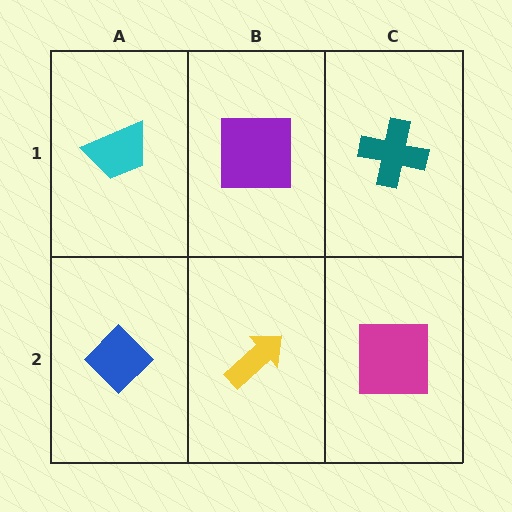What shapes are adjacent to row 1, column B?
A yellow arrow (row 2, column B), a cyan trapezoid (row 1, column A), a teal cross (row 1, column C).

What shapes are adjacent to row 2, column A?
A cyan trapezoid (row 1, column A), a yellow arrow (row 2, column B).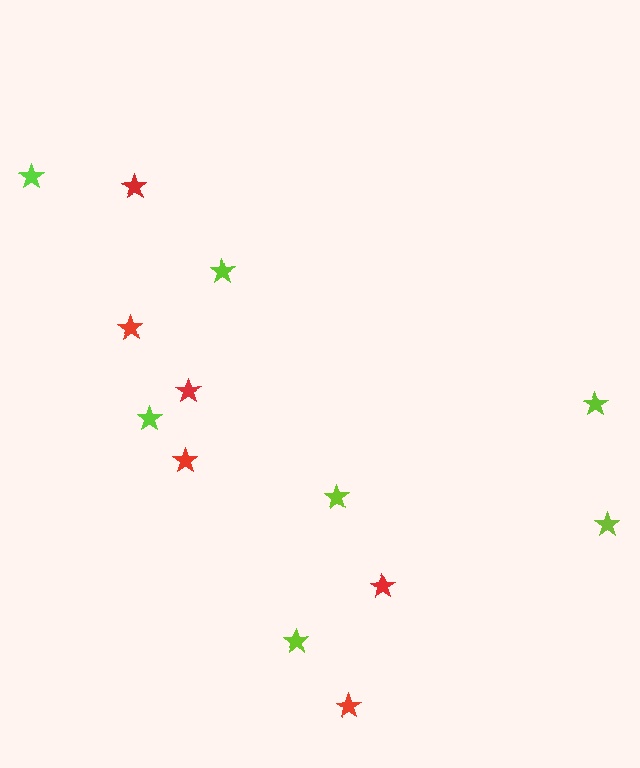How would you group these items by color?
There are 2 groups: one group of red stars (6) and one group of lime stars (7).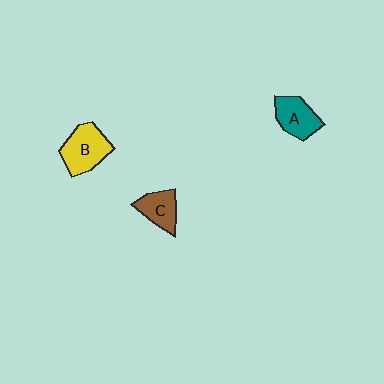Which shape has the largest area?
Shape B (yellow).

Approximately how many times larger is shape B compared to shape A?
Approximately 1.3 times.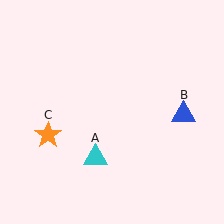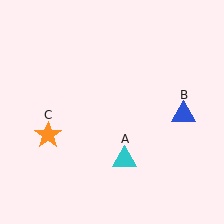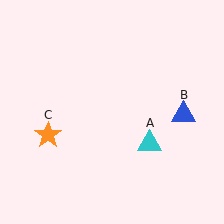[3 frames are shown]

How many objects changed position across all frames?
1 object changed position: cyan triangle (object A).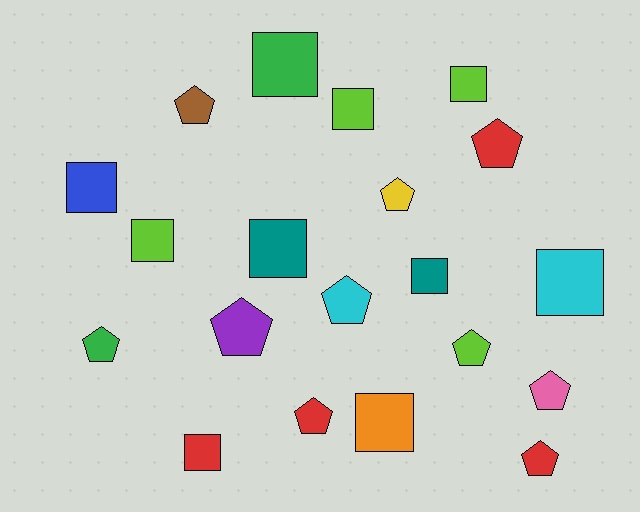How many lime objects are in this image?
There are 4 lime objects.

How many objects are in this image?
There are 20 objects.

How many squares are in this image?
There are 10 squares.